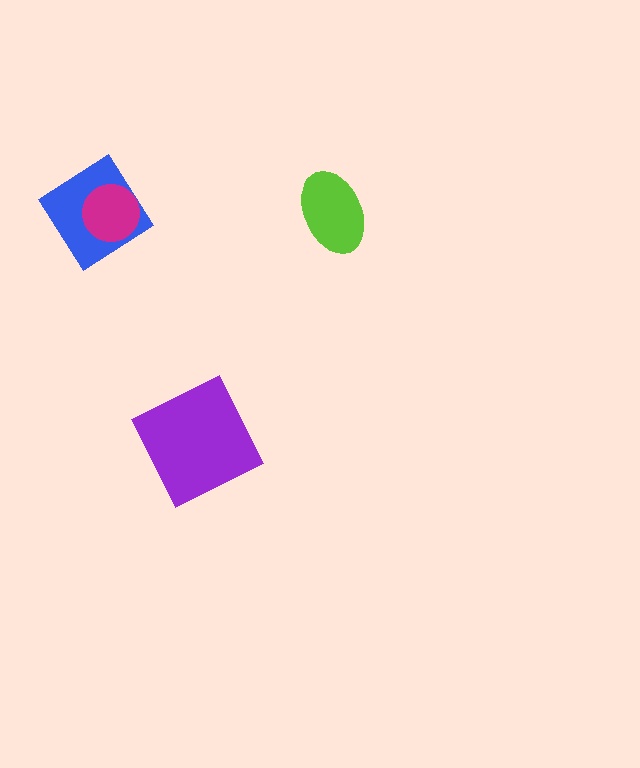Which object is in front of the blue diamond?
The magenta circle is in front of the blue diamond.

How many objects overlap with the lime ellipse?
0 objects overlap with the lime ellipse.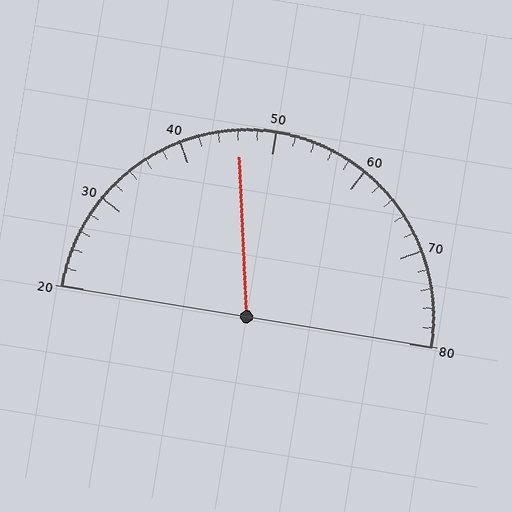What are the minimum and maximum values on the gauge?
The gauge ranges from 20 to 80.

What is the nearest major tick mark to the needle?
The nearest major tick mark is 50.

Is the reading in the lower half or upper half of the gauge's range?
The reading is in the lower half of the range (20 to 80).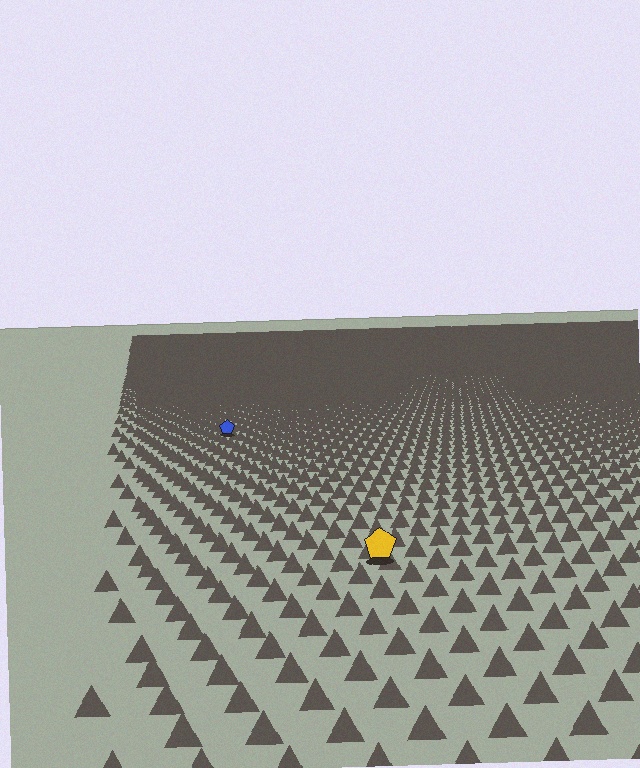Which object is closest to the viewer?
The yellow pentagon is closest. The texture marks near it are larger and more spread out.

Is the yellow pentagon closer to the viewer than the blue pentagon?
Yes. The yellow pentagon is closer — you can tell from the texture gradient: the ground texture is coarser near it.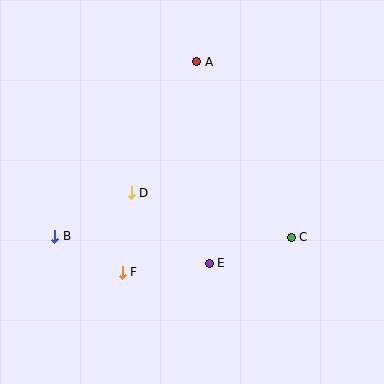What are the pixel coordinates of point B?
Point B is at (55, 236).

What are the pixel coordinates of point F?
Point F is at (122, 272).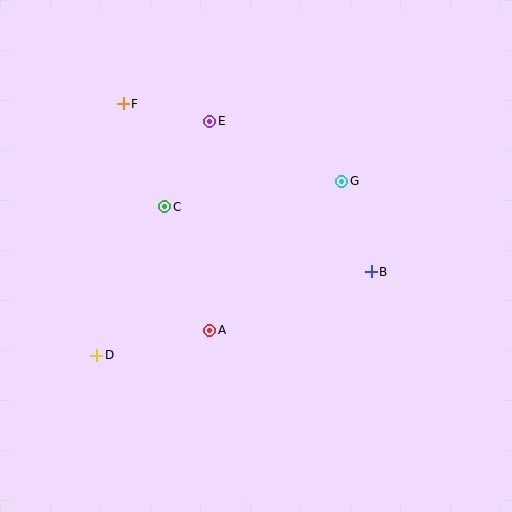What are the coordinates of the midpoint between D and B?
The midpoint between D and B is at (234, 313).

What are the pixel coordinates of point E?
Point E is at (210, 121).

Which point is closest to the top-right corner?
Point G is closest to the top-right corner.